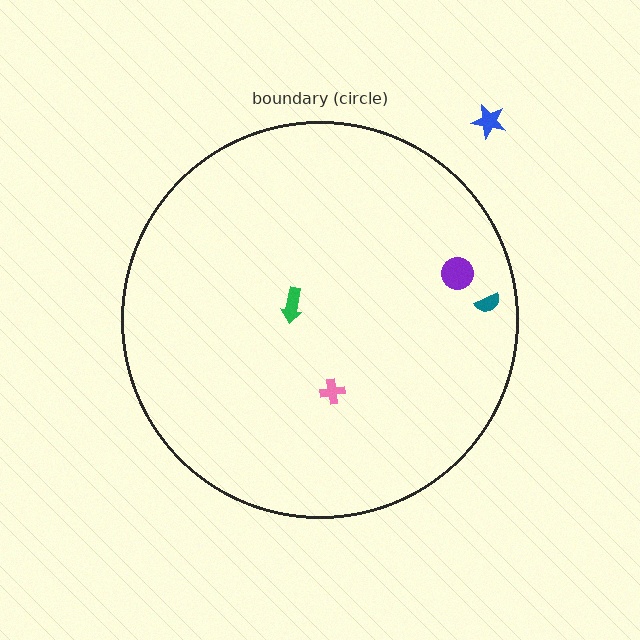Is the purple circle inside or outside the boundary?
Inside.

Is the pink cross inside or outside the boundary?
Inside.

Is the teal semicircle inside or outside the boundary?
Inside.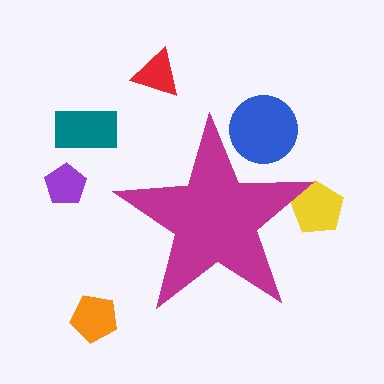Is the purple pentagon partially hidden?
No, the purple pentagon is fully visible.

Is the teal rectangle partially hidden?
No, the teal rectangle is fully visible.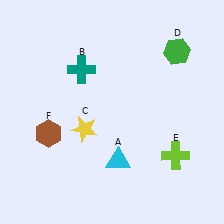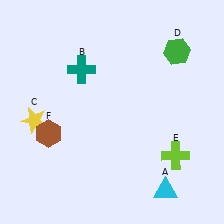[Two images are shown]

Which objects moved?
The objects that moved are: the cyan triangle (A), the yellow star (C).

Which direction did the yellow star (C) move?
The yellow star (C) moved left.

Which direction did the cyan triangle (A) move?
The cyan triangle (A) moved right.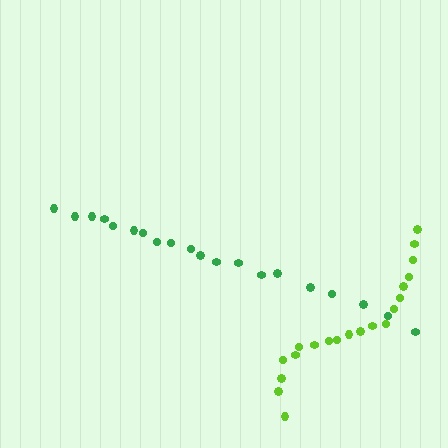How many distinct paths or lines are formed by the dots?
There are 2 distinct paths.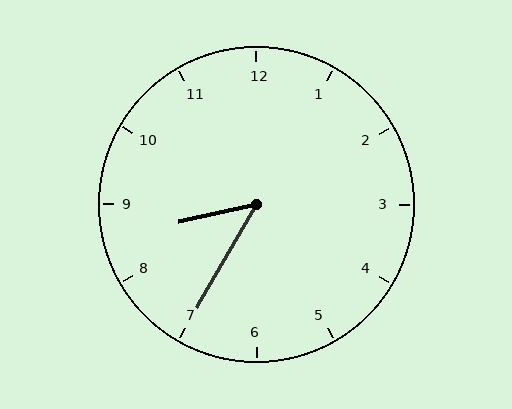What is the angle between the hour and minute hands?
Approximately 48 degrees.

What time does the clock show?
8:35.